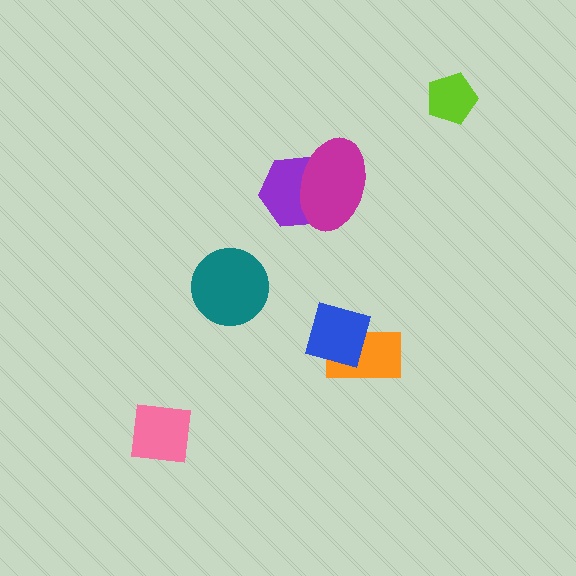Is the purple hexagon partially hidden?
Yes, it is partially covered by another shape.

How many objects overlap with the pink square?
0 objects overlap with the pink square.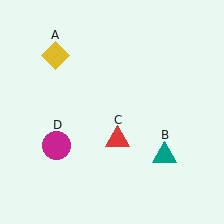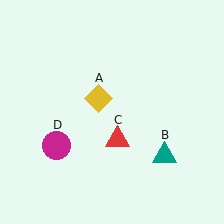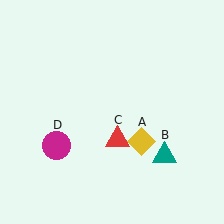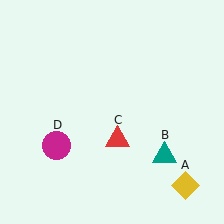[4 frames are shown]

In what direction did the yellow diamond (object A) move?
The yellow diamond (object A) moved down and to the right.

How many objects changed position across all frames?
1 object changed position: yellow diamond (object A).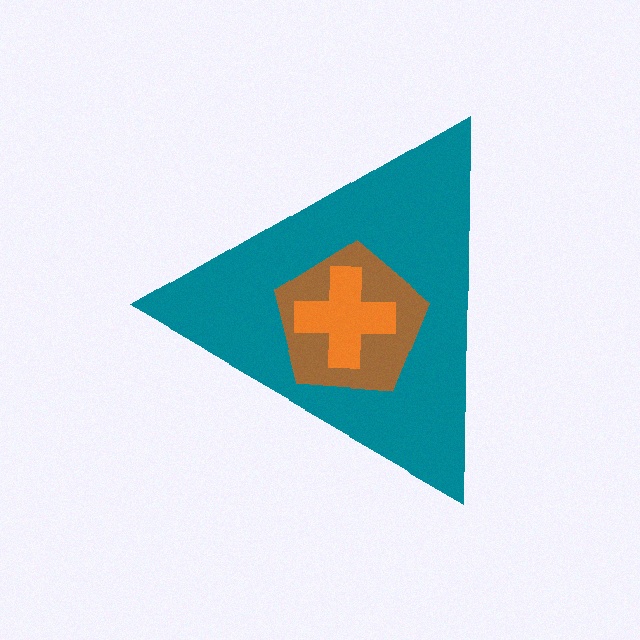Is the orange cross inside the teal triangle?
Yes.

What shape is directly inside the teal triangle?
The brown pentagon.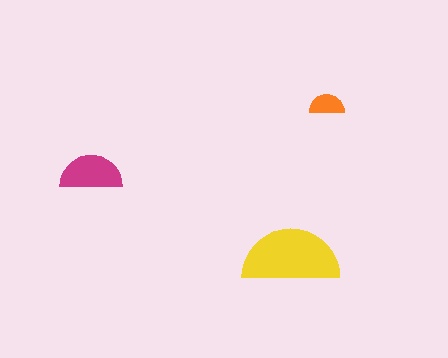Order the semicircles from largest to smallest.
the yellow one, the magenta one, the orange one.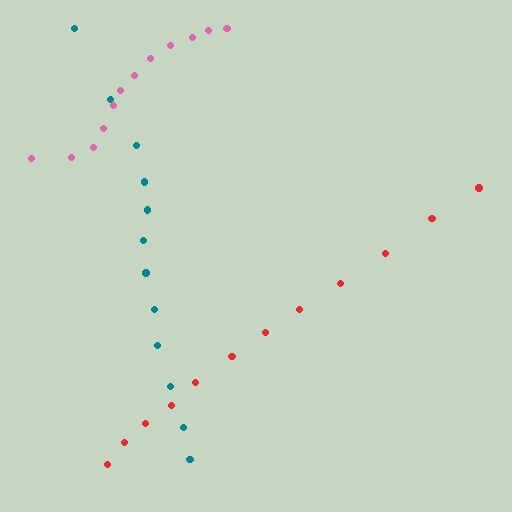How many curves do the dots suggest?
There are 3 distinct paths.